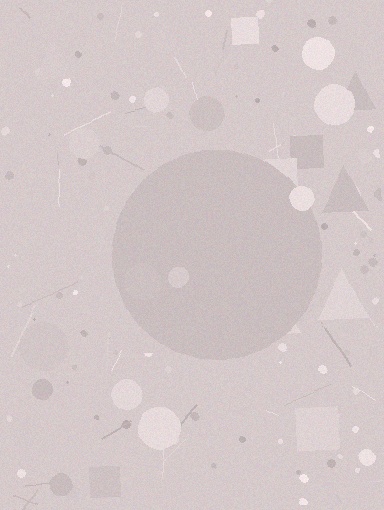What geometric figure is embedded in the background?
A circle is embedded in the background.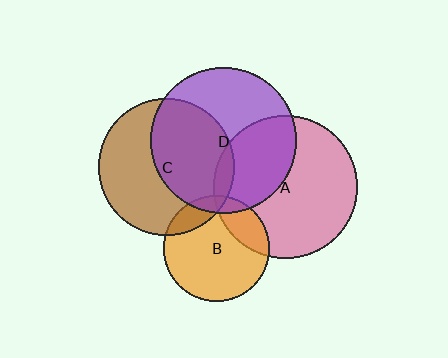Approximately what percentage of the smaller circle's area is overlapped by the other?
Approximately 50%.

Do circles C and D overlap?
Yes.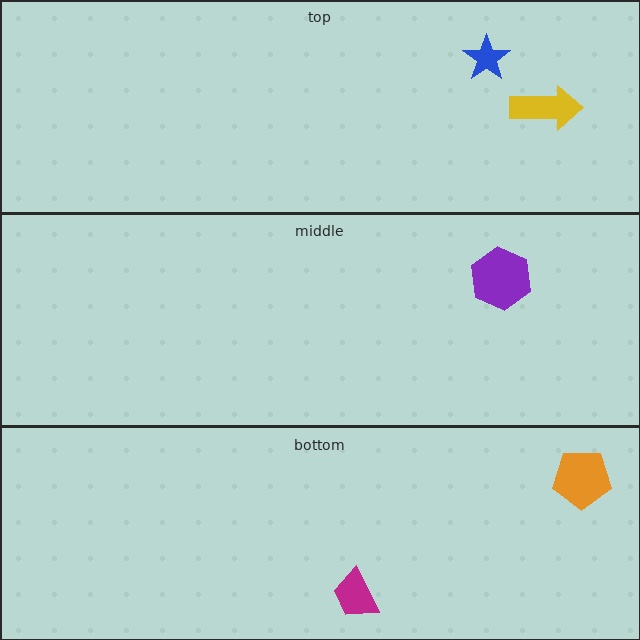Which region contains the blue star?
The top region.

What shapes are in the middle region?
The purple hexagon.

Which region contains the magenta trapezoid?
The bottom region.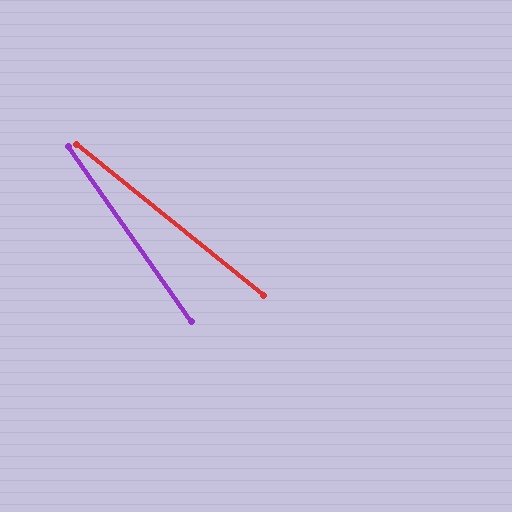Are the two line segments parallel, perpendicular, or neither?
Neither parallel nor perpendicular — they differ by about 16°.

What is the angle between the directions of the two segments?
Approximately 16 degrees.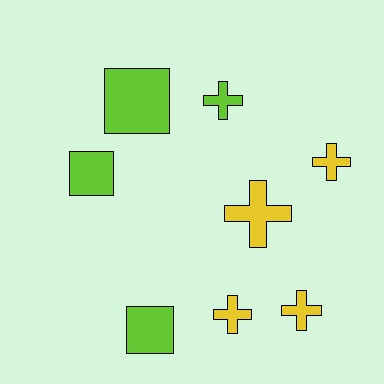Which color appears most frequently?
Lime, with 4 objects.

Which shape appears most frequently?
Cross, with 5 objects.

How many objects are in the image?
There are 8 objects.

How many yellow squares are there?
There are no yellow squares.